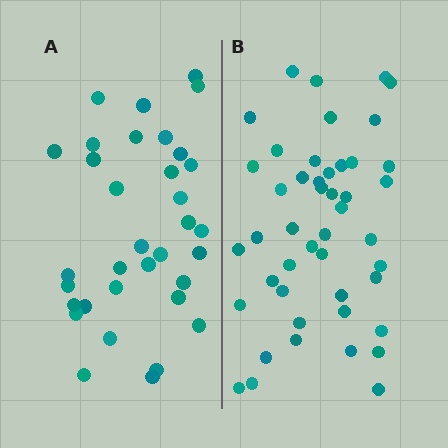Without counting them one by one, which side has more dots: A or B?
Region B (the right region) has more dots.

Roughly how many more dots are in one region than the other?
Region B has roughly 12 or so more dots than region A.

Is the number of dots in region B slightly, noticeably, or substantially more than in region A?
Region B has noticeably more, but not dramatically so. The ratio is roughly 1.4 to 1.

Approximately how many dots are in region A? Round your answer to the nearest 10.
About 30 dots. (The exact count is 34, which rounds to 30.)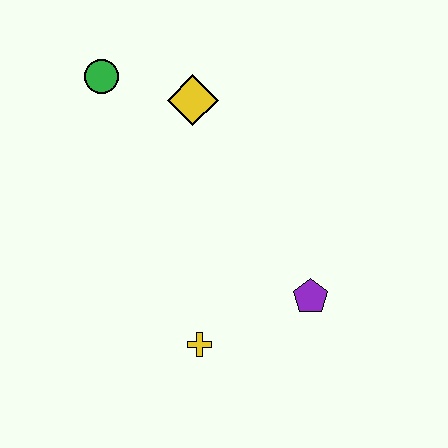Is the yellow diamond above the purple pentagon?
Yes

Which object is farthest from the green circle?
The purple pentagon is farthest from the green circle.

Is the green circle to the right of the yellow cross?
No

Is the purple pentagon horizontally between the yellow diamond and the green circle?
No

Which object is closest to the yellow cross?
The purple pentagon is closest to the yellow cross.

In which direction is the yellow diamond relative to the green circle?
The yellow diamond is to the right of the green circle.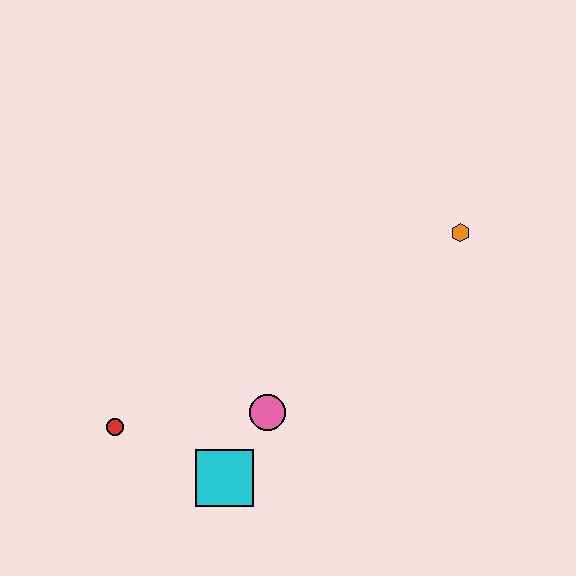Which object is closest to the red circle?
The cyan square is closest to the red circle.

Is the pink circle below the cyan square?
No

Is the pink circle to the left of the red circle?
No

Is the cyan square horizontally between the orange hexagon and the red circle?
Yes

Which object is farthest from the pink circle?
The orange hexagon is farthest from the pink circle.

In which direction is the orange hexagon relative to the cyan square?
The orange hexagon is above the cyan square.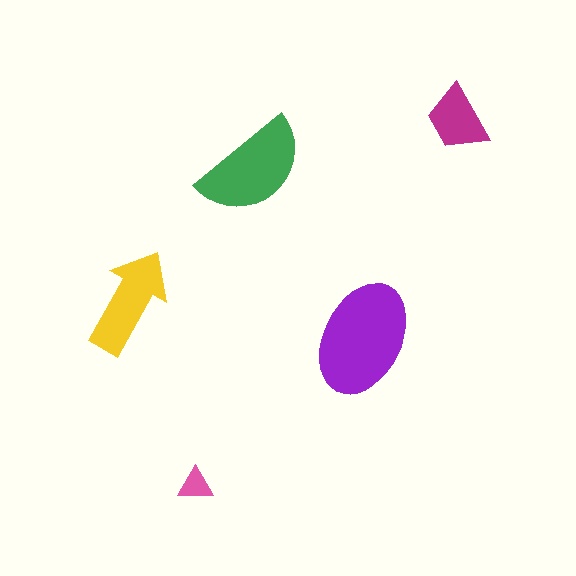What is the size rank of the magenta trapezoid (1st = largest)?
4th.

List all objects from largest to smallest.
The purple ellipse, the green semicircle, the yellow arrow, the magenta trapezoid, the pink triangle.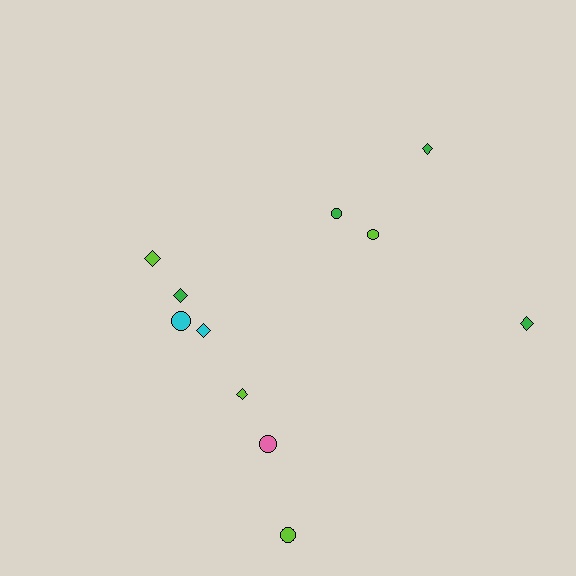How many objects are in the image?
There are 11 objects.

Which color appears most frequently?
Lime, with 4 objects.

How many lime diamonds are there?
There are 2 lime diamonds.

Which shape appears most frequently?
Diamond, with 6 objects.